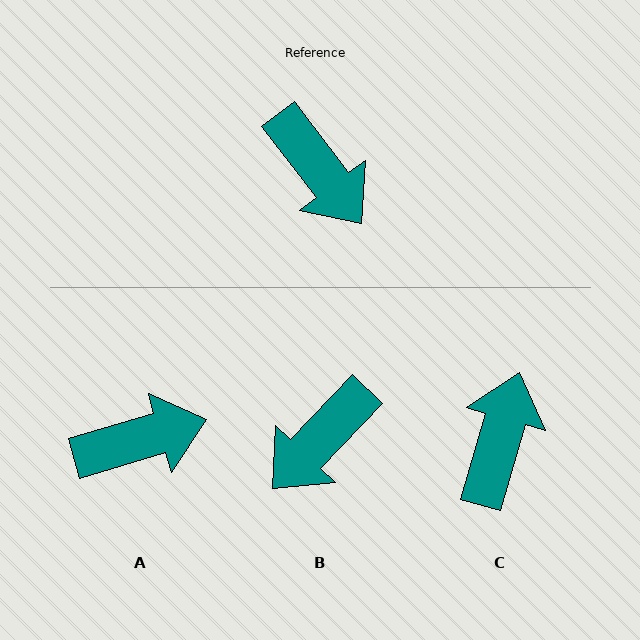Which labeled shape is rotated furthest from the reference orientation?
C, about 127 degrees away.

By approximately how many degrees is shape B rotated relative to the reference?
Approximately 81 degrees clockwise.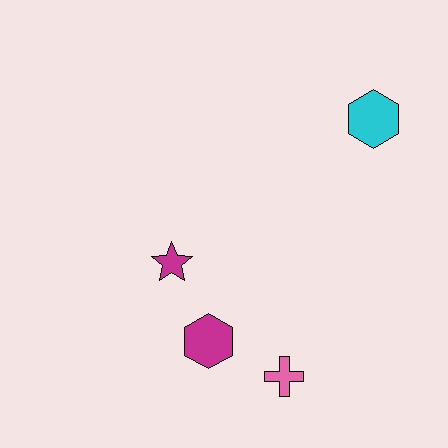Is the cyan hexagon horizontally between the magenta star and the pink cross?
No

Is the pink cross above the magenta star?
No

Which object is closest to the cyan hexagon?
The magenta star is closest to the cyan hexagon.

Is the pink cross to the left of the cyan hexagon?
Yes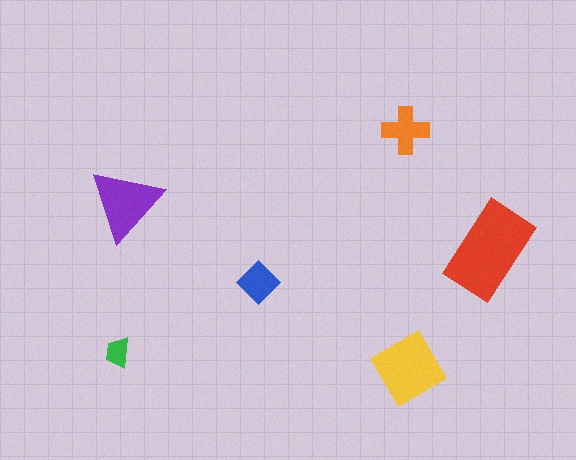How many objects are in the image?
There are 6 objects in the image.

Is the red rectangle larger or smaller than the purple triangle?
Larger.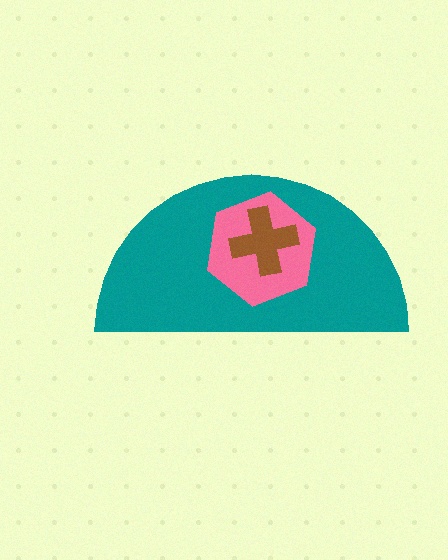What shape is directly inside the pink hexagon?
The brown cross.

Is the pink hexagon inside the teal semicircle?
Yes.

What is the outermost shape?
The teal semicircle.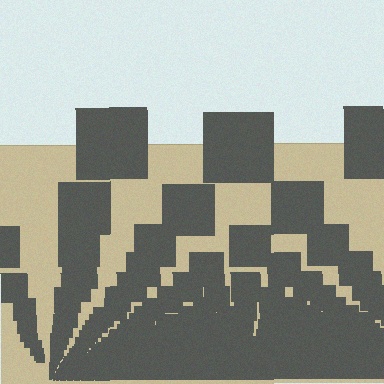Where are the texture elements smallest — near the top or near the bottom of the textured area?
Near the bottom.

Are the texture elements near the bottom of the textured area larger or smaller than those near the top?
Smaller. The gradient is inverted — elements near the bottom are smaller and denser.